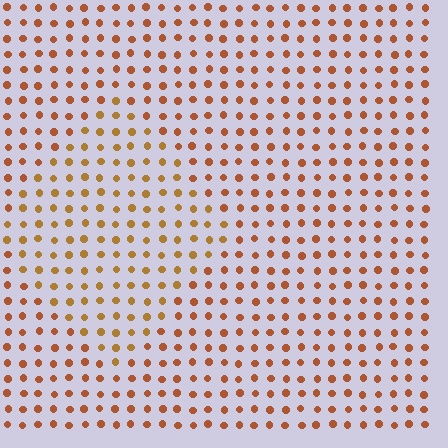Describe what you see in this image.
The image is filled with small brown elements in a uniform arrangement. A diamond-shaped region is visible where the elements are tinted to a slightly different hue, forming a subtle color boundary.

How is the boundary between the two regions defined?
The boundary is defined purely by a slight shift in hue (about 20 degrees). Spacing, size, and orientation are identical on both sides.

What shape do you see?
I see a diamond.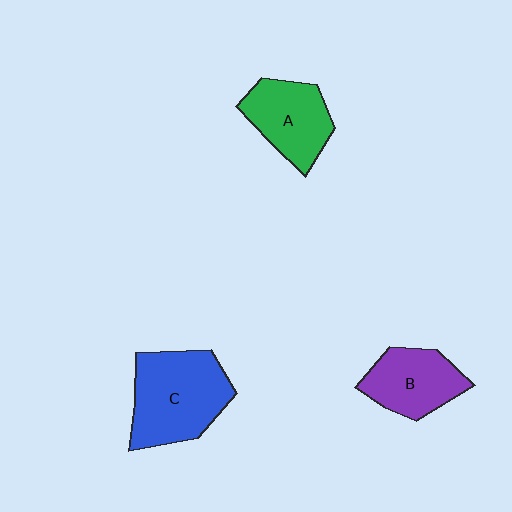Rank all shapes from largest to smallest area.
From largest to smallest: C (blue), A (green), B (purple).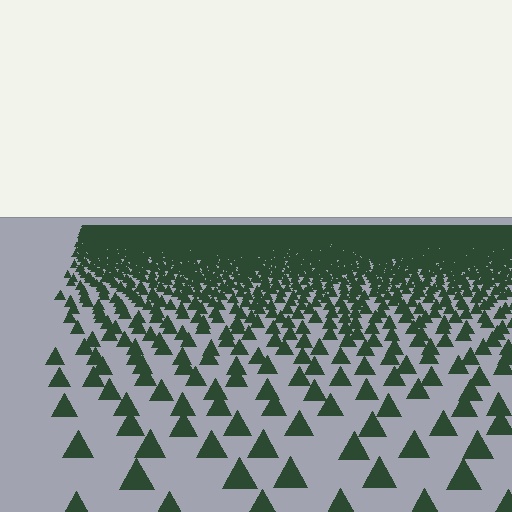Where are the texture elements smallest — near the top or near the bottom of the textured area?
Near the top.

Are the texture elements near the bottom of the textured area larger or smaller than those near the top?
Larger. Near the bottom, elements are closer to the viewer and appear at a bigger on-screen size.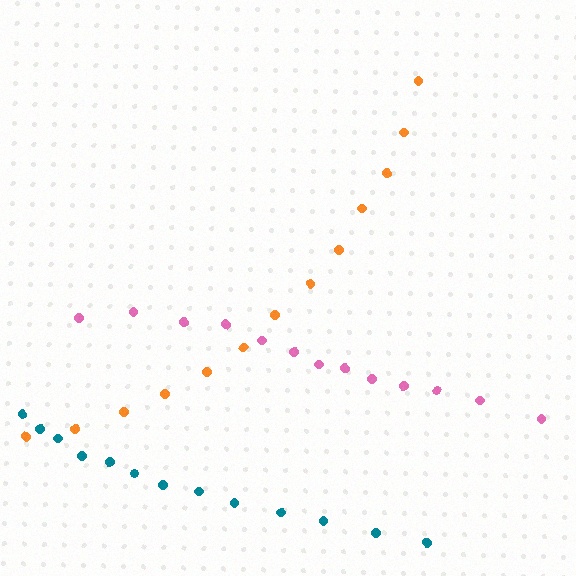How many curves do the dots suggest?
There are 3 distinct paths.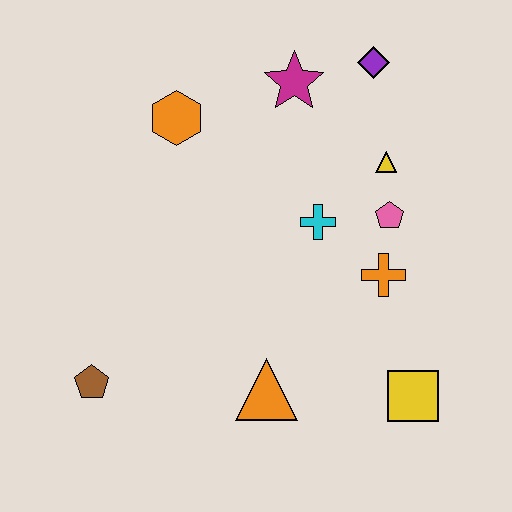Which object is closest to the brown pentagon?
The orange triangle is closest to the brown pentagon.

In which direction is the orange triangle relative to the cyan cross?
The orange triangle is below the cyan cross.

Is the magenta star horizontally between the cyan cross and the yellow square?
No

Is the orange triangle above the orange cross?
No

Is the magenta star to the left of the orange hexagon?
No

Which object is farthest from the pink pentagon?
The brown pentagon is farthest from the pink pentagon.